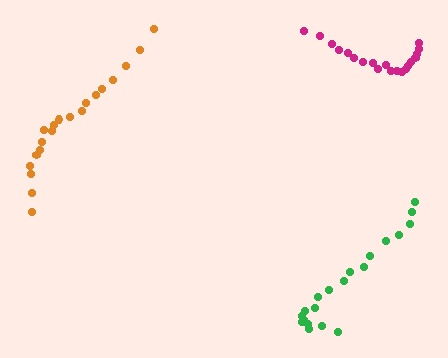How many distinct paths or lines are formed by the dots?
There are 3 distinct paths.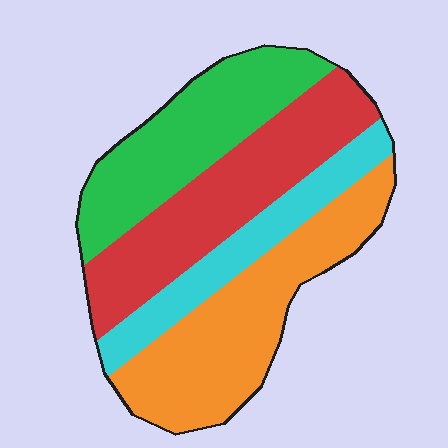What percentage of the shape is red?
Red takes up between a sixth and a third of the shape.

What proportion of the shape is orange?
Orange covers around 30% of the shape.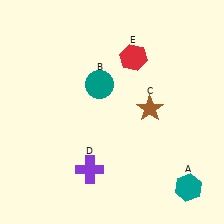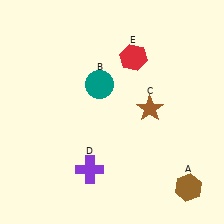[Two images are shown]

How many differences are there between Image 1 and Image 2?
There is 1 difference between the two images.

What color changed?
The hexagon (A) changed from teal in Image 1 to brown in Image 2.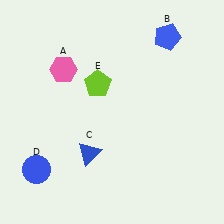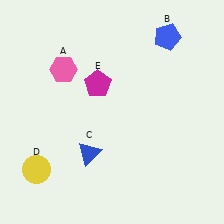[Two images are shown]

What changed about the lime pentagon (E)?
In Image 1, E is lime. In Image 2, it changed to magenta.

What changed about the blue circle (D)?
In Image 1, D is blue. In Image 2, it changed to yellow.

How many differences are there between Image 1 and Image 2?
There are 2 differences between the two images.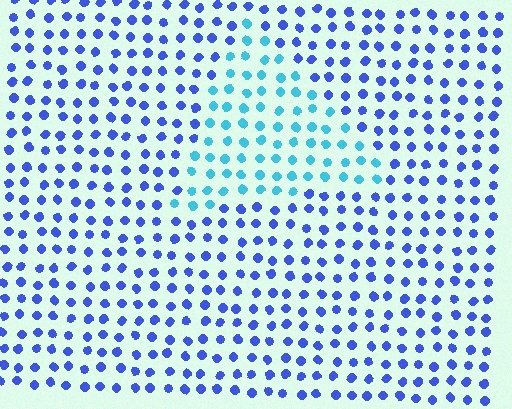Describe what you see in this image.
The image is filled with small blue elements in a uniform arrangement. A triangle-shaped region is visible where the elements are tinted to a slightly different hue, forming a subtle color boundary.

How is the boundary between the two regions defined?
The boundary is defined purely by a slight shift in hue (about 42 degrees). Spacing, size, and orientation are identical on both sides.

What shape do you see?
I see a triangle.